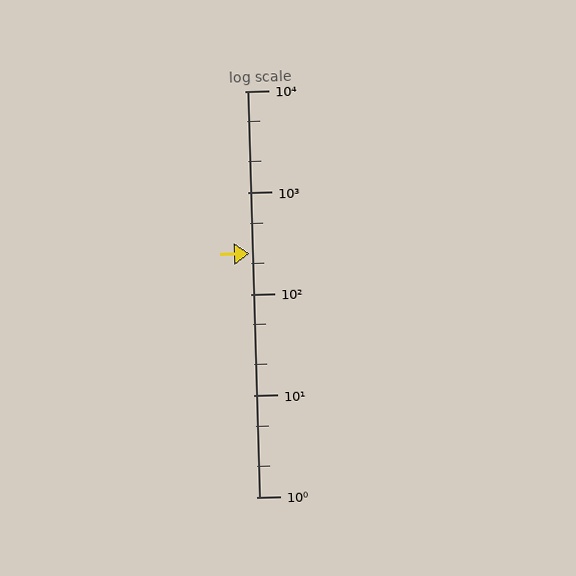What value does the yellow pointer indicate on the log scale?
The pointer indicates approximately 250.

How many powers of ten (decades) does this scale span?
The scale spans 4 decades, from 1 to 10000.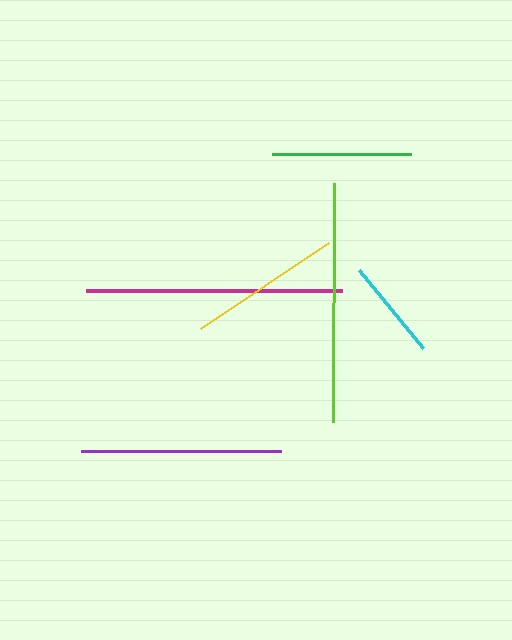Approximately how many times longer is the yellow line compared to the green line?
The yellow line is approximately 1.1 times the length of the green line.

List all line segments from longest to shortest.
From longest to shortest: magenta, lime, purple, yellow, green, cyan.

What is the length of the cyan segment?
The cyan segment is approximately 101 pixels long.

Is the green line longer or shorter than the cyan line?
The green line is longer than the cyan line.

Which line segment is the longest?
The magenta line is the longest at approximately 256 pixels.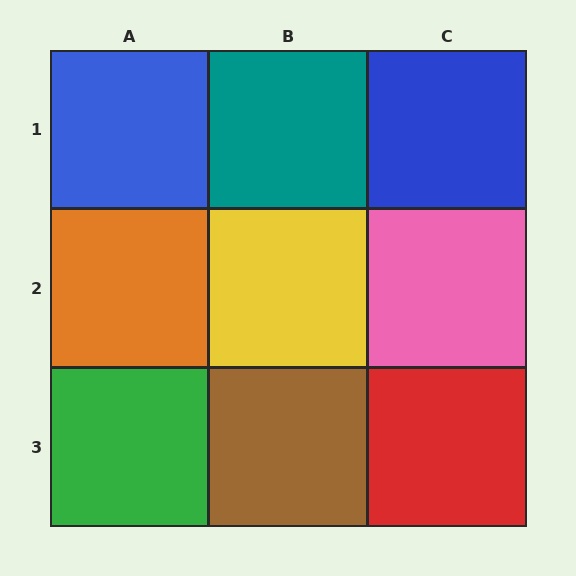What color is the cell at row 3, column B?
Brown.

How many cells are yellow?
1 cell is yellow.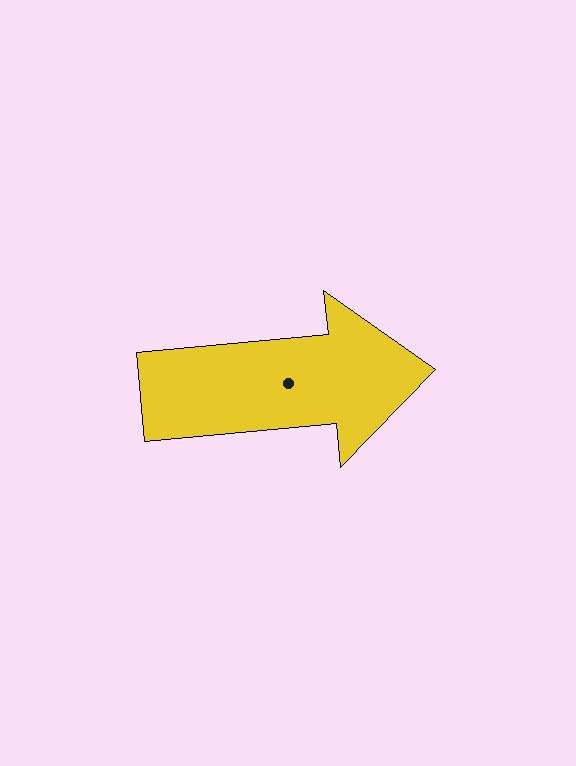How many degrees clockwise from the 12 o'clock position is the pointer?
Approximately 85 degrees.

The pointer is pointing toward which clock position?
Roughly 3 o'clock.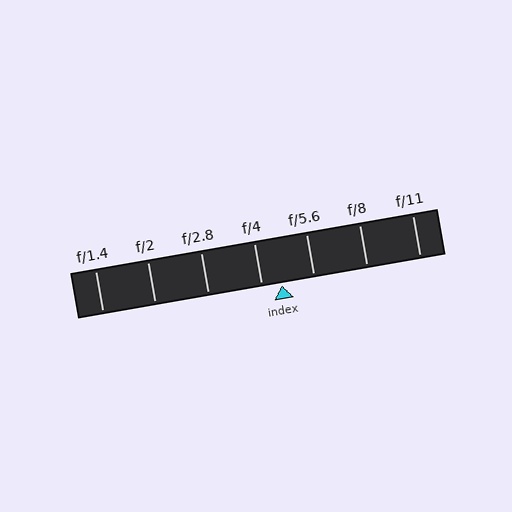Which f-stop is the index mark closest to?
The index mark is closest to f/4.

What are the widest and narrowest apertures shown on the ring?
The widest aperture shown is f/1.4 and the narrowest is f/11.